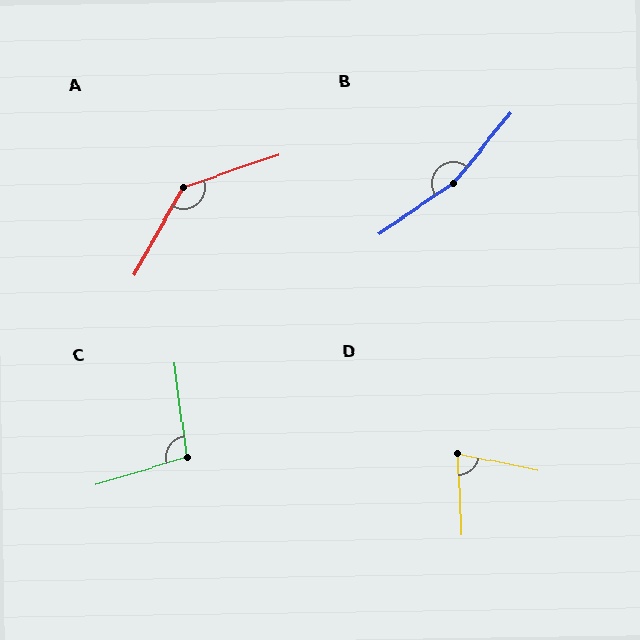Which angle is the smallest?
D, at approximately 76 degrees.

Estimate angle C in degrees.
Approximately 99 degrees.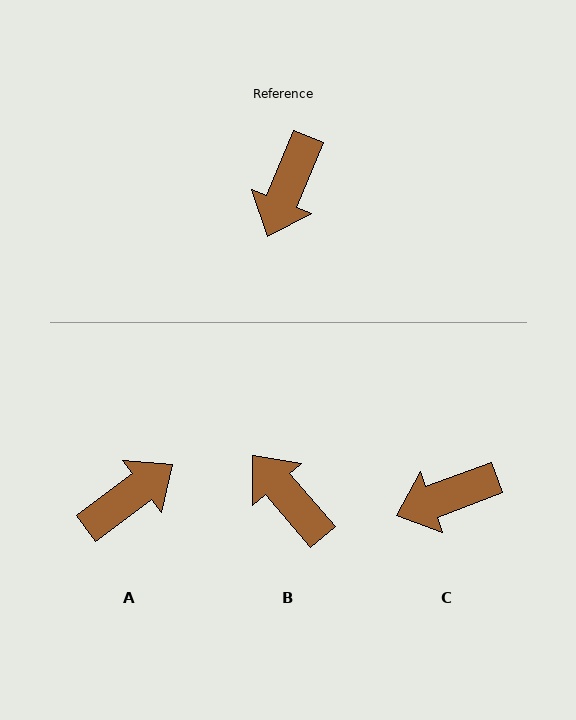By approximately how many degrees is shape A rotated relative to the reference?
Approximately 149 degrees counter-clockwise.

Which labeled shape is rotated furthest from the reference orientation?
A, about 149 degrees away.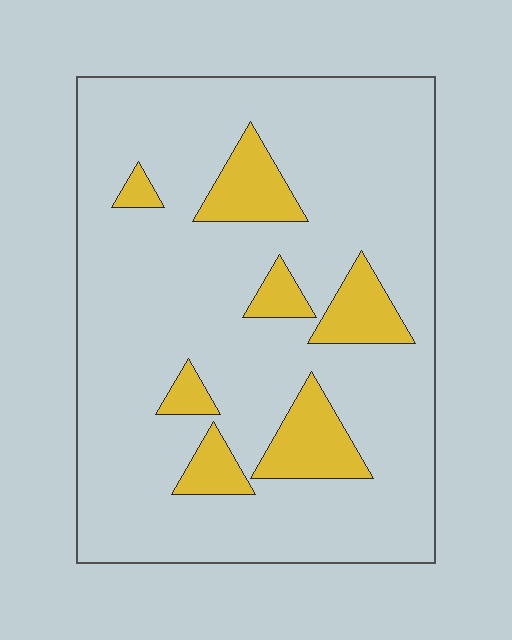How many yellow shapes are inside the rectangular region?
7.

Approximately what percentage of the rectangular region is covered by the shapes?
Approximately 15%.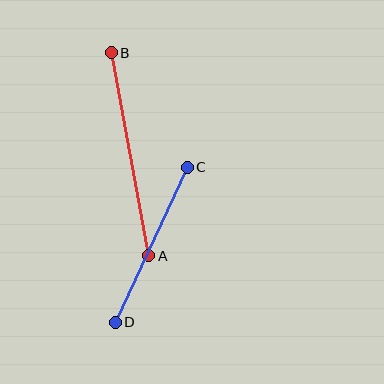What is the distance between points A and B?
The distance is approximately 206 pixels.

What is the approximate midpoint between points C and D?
The midpoint is at approximately (151, 245) pixels.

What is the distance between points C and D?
The distance is approximately 170 pixels.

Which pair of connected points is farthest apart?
Points A and B are farthest apart.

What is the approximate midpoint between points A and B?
The midpoint is at approximately (130, 154) pixels.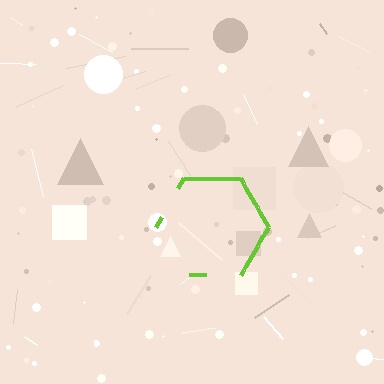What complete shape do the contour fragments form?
The contour fragments form a hexagon.